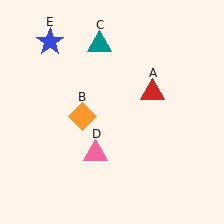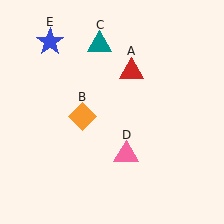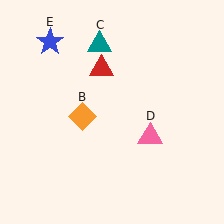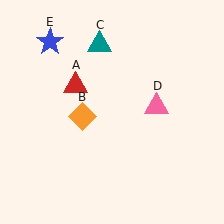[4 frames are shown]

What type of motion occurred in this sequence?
The red triangle (object A), pink triangle (object D) rotated counterclockwise around the center of the scene.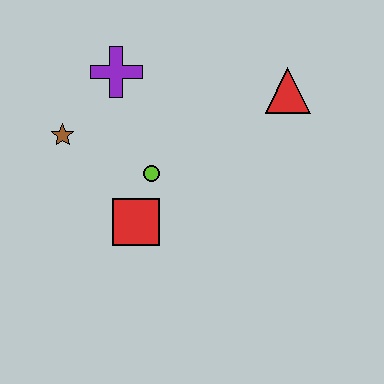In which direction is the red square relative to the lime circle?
The red square is below the lime circle.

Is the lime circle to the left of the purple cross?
No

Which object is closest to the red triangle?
The lime circle is closest to the red triangle.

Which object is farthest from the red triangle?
The brown star is farthest from the red triangle.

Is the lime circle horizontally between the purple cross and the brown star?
No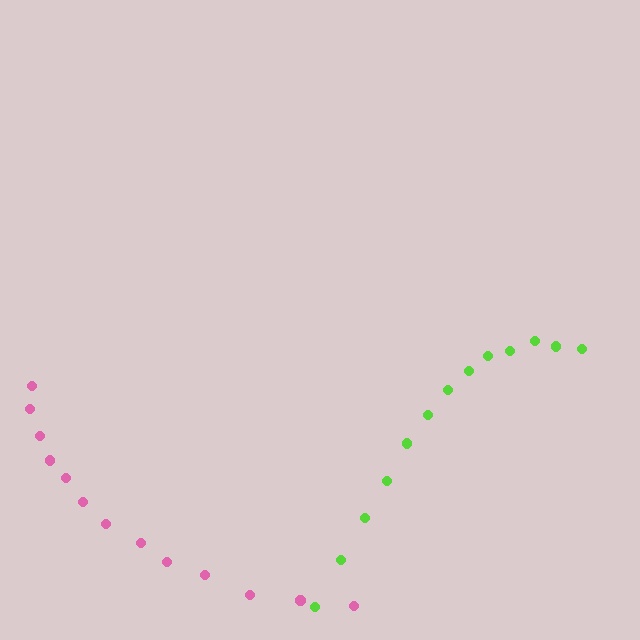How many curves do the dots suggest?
There are 2 distinct paths.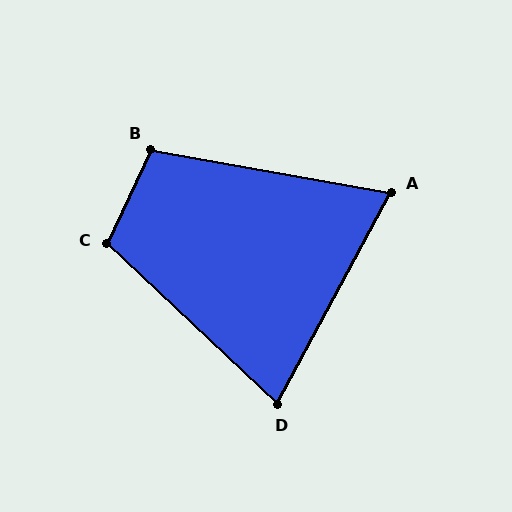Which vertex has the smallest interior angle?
A, at approximately 72 degrees.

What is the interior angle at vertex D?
Approximately 75 degrees (acute).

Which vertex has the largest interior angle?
C, at approximately 108 degrees.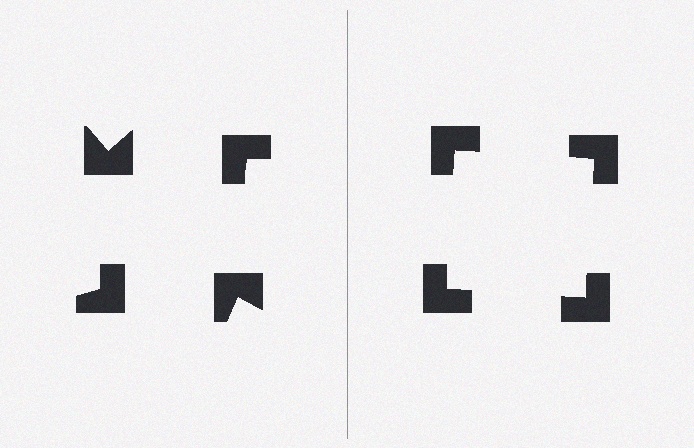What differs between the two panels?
The notched squares are positioned identically on both sides; only the wedge orientations differ. On the right they align to a square; on the left they are misaligned.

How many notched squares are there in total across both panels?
8 — 4 on each side.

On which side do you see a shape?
An illusory square appears on the right side. On the left side the wedge cuts are rotated, so no coherent shape forms.